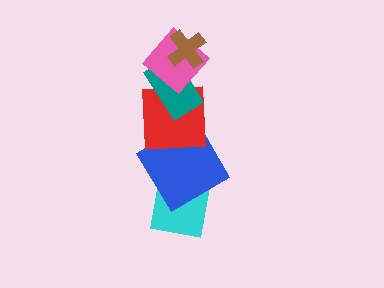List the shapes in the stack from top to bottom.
From top to bottom: the brown cross, the pink diamond, the teal rectangle, the red square, the blue diamond, the cyan square.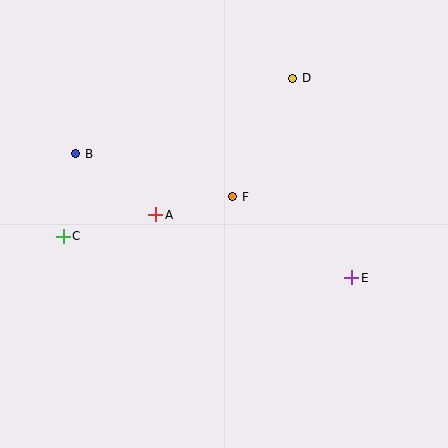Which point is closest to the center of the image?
Point F at (233, 197) is closest to the center.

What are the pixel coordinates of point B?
Point B is at (76, 154).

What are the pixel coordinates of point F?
Point F is at (233, 197).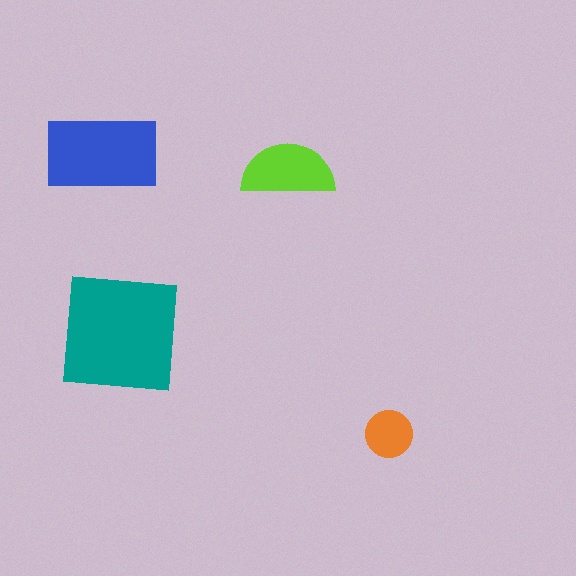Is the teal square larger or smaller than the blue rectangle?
Larger.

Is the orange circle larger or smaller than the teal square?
Smaller.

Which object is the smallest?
The orange circle.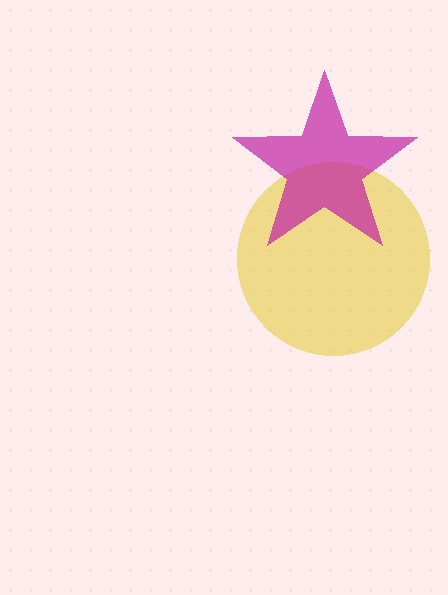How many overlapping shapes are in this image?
There are 2 overlapping shapes in the image.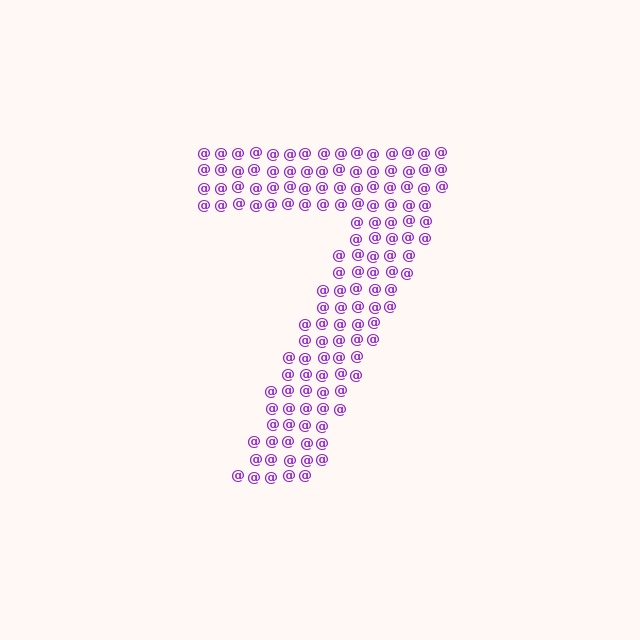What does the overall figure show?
The overall figure shows the digit 7.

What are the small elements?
The small elements are at signs.